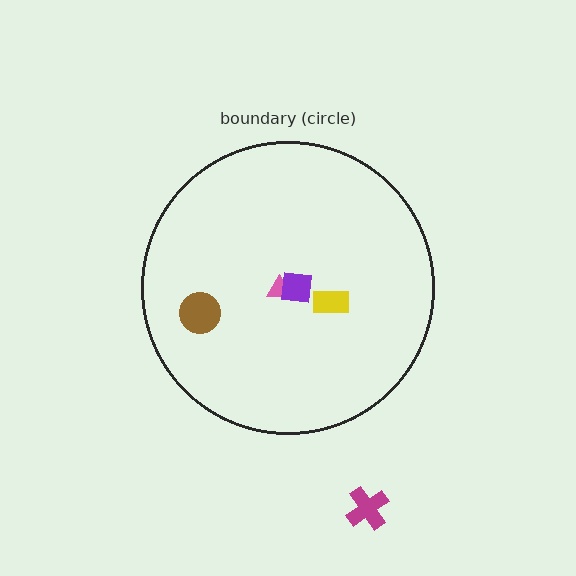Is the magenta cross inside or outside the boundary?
Outside.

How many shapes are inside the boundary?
4 inside, 1 outside.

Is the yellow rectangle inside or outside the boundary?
Inside.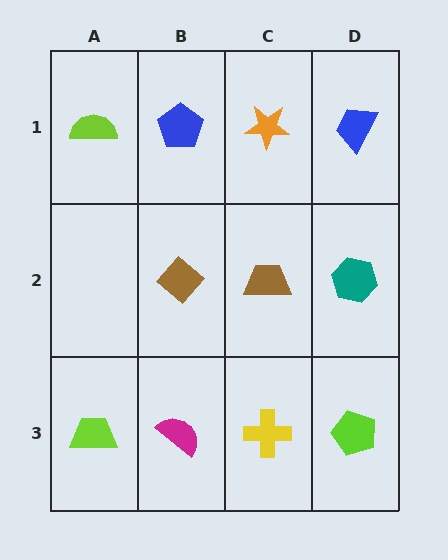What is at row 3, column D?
A lime pentagon.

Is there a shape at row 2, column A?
No, that cell is empty.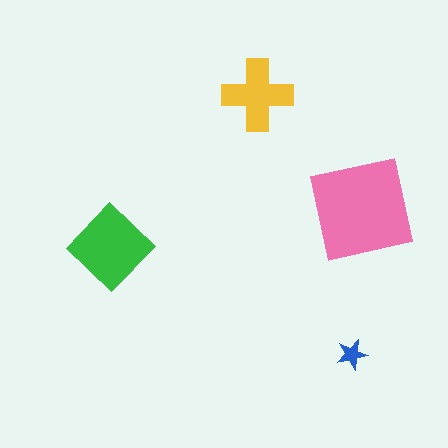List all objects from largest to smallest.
The pink square, the green diamond, the yellow cross, the blue star.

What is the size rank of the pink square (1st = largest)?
1st.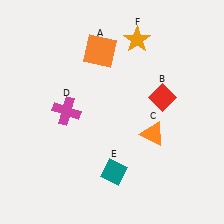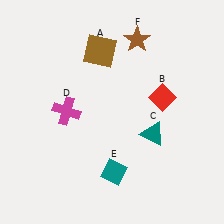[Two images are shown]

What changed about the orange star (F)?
In Image 1, F is orange. In Image 2, it changed to brown.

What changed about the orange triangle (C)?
In Image 1, C is orange. In Image 2, it changed to teal.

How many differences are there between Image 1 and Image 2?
There are 3 differences between the two images.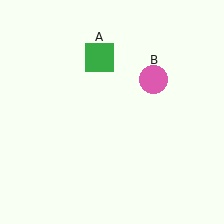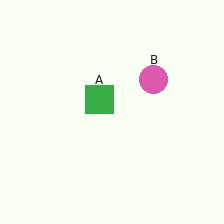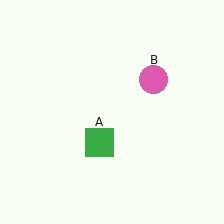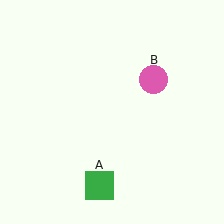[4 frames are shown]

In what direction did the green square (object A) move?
The green square (object A) moved down.